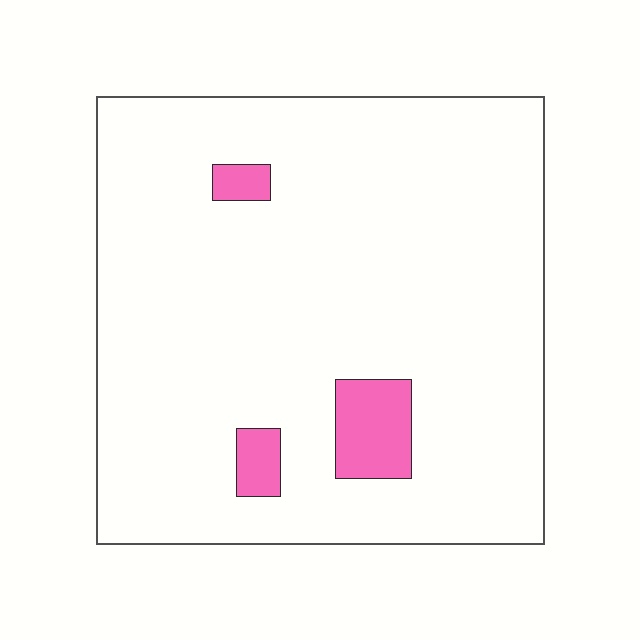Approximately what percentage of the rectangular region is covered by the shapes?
Approximately 5%.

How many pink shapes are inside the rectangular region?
3.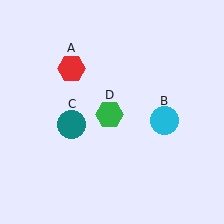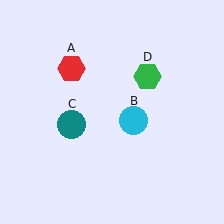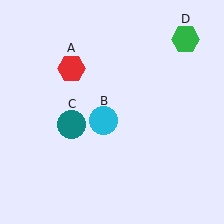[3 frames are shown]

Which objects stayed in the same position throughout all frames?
Red hexagon (object A) and teal circle (object C) remained stationary.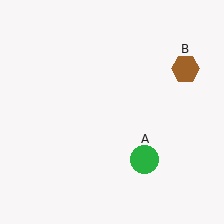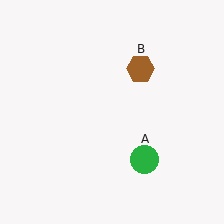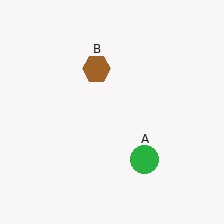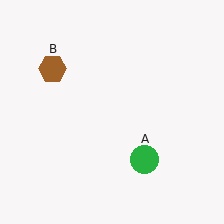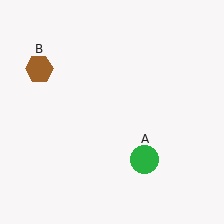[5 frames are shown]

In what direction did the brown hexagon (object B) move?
The brown hexagon (object B) moved left.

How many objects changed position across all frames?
1 object changed position: brown hexagon (object B).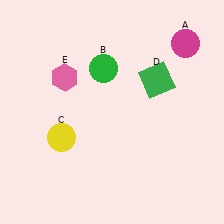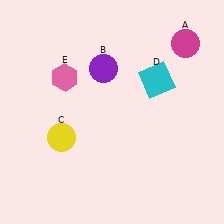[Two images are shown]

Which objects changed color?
B changed from green to purple. D changed from green to cyan.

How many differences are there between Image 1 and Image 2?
There are 2 differences between the two images.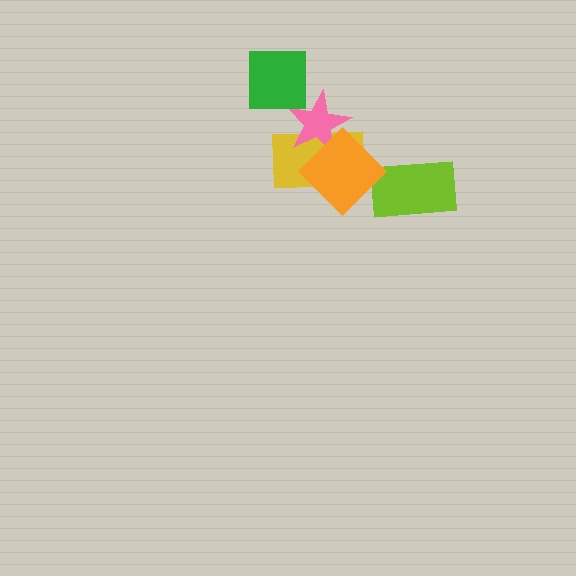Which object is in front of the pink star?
The orange diamond is in front of the pink star.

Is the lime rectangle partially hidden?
Yes, it is partially covered by another shape.